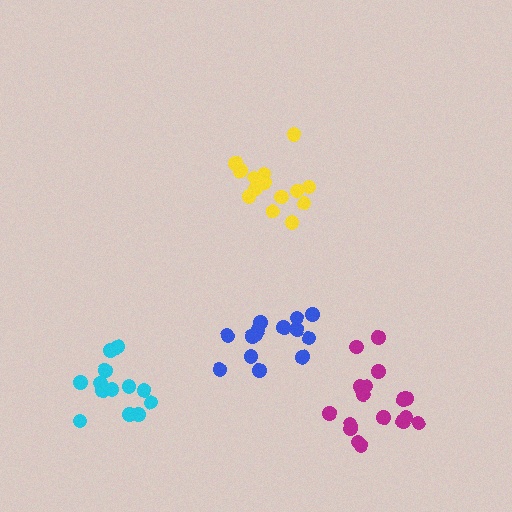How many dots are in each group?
Group 1: 14 dots, Group 2: 17 dots, Group 3: 13 dots, Group 4: 14 dots (58 total).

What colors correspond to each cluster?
The clusters are colored: yellow, magenta, cyan, blue.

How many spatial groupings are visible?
There are 4 spatial groupings.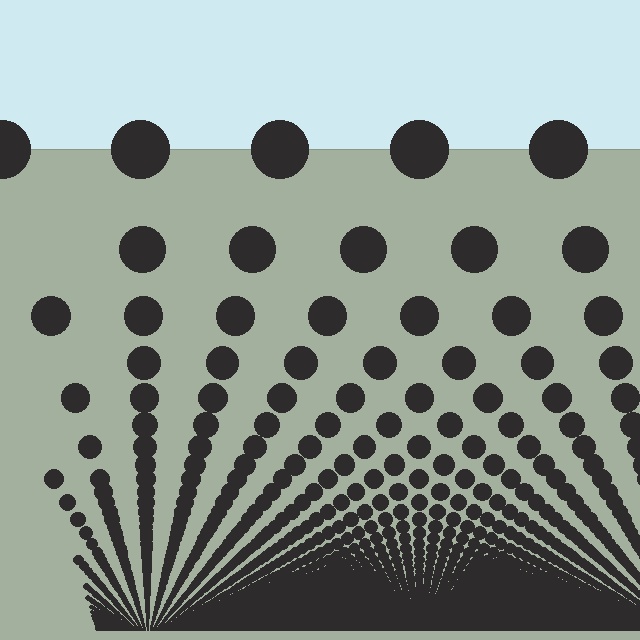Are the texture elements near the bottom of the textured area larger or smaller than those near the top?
Smaller. The gradient is inverted — elements near the bottom are smaller and denser.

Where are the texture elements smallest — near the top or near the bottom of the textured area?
Near the bottom.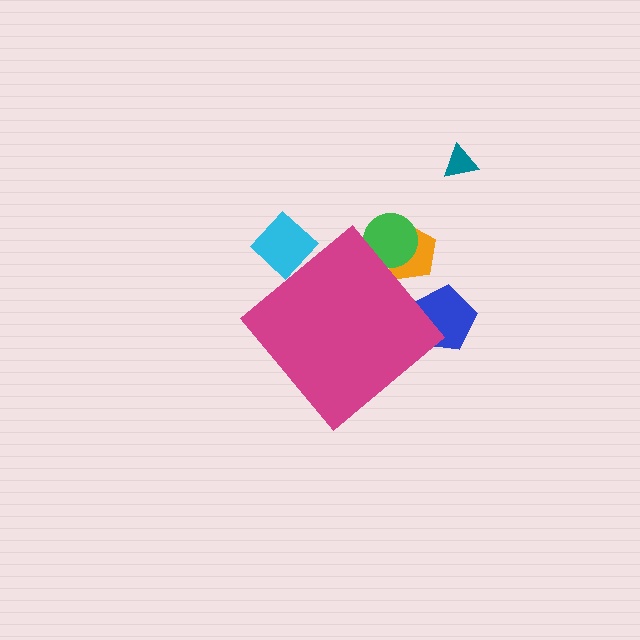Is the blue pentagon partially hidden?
Yes, the blue pentagon is partially hidden behind the magenta diamond.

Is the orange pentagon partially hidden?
Yes, the orange pentagon is partially hidden behind the magenta diamond.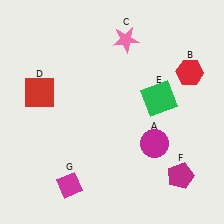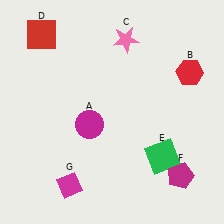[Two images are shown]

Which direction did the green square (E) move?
The green square (E) moved down.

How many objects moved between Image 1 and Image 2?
3 objects moved between the two images.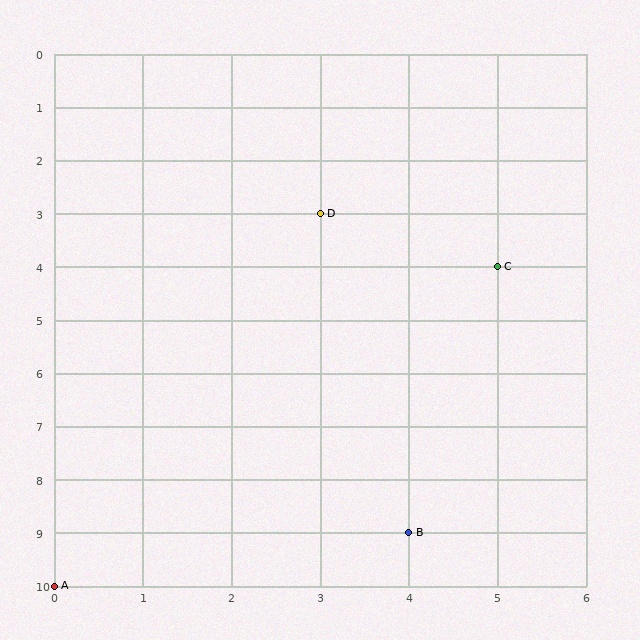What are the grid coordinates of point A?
Point A is at grid coordinates (0, 10).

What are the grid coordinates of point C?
Point C is at grid coordinates (5, 4).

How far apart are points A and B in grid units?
Points A and B are 4 columns and 1 row apart (about 4.1 grid units diagonally).